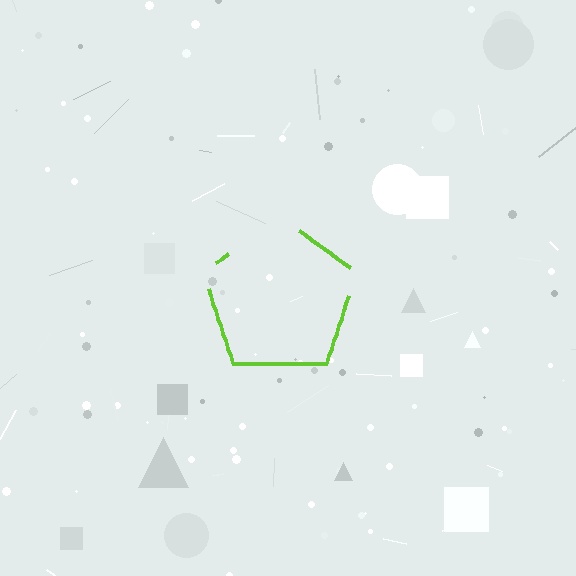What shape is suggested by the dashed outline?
The dashed outline suggests a pentagon.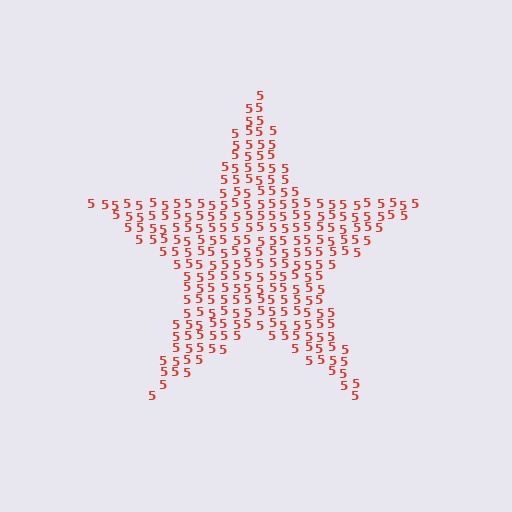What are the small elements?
The small elements are digit 5's.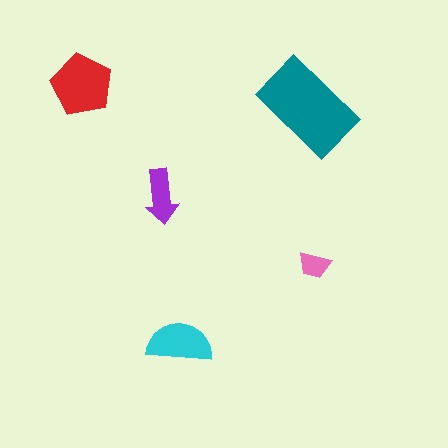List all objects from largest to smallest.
The teal rectangle, the red pentagon, the cyan semicircle, the purple arrow, the pink trapezoid.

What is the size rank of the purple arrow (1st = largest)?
4th.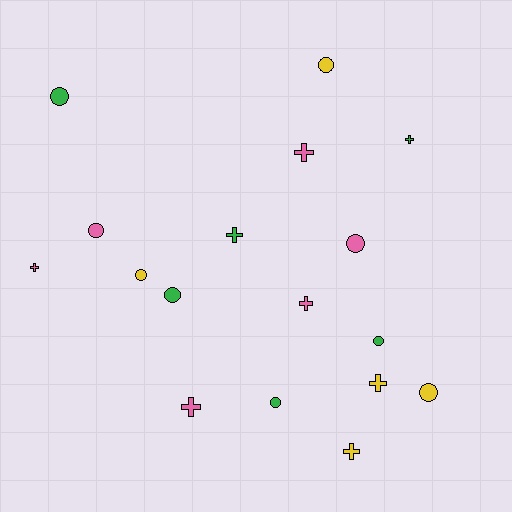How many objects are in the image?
There are 17 objects.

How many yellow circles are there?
There are 3 yellow circles.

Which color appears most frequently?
Pink, with 6 objects.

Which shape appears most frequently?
Circle, with 9 objects.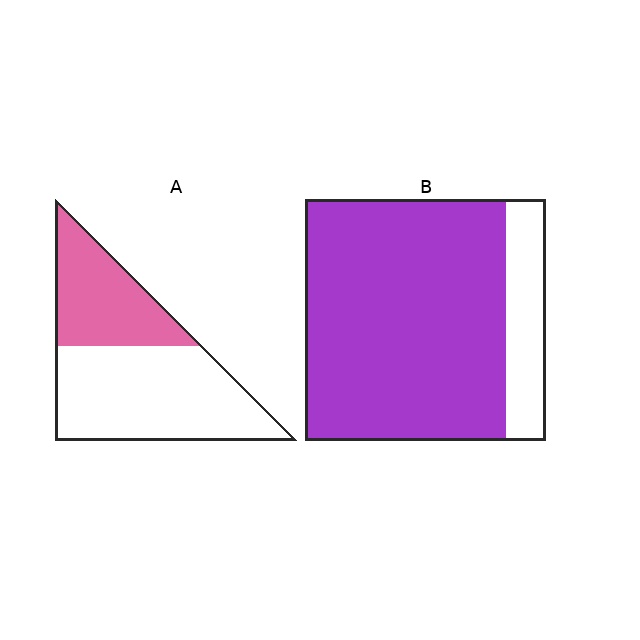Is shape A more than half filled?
No.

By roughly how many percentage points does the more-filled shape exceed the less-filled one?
By roughly 45 percentage points (B over A).